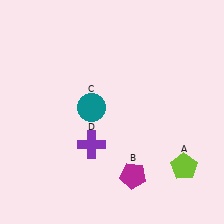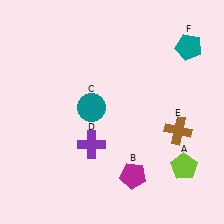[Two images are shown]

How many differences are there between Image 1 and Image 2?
There are 2 differences between the two images.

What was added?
A brown cross (E), a teal pentagon (F) were added in Image 2.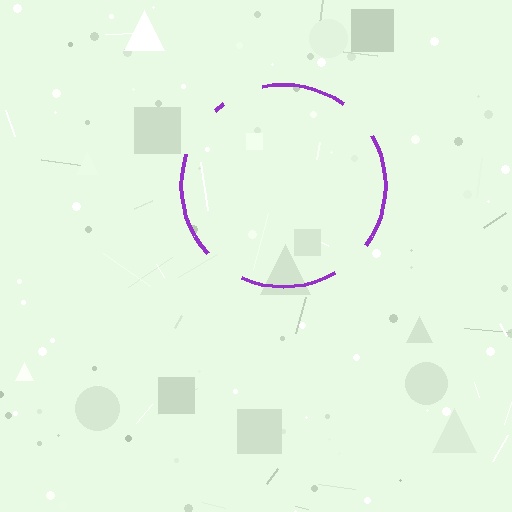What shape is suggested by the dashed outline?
The dashed outline suggests a circle.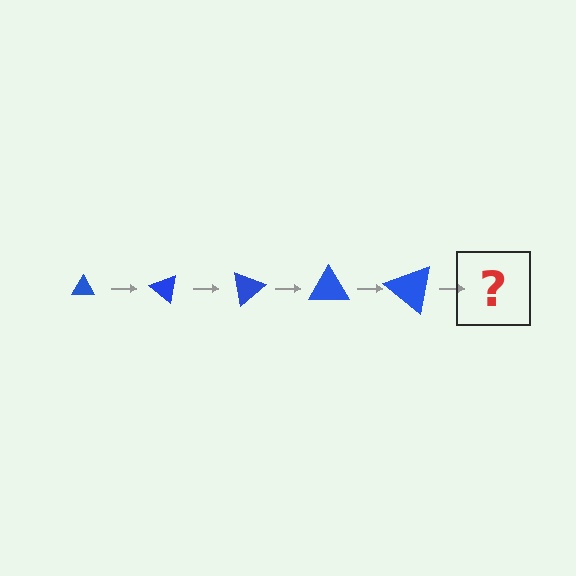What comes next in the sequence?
The next element should be a triangle, larger than the previous one and rotated 200 degrees from the start.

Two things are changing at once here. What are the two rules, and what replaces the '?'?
The two rules are that the triangle grows larger each step and it rotates 40 degrees each step. The '?' should be a triangle, larger than the previous one and rotated 200 degrees from the start.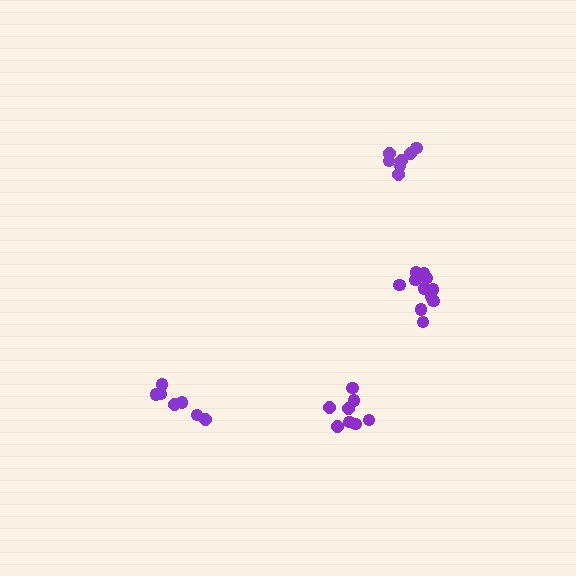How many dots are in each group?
Group 1: 8 dots, Group 2: 11 dots, Group 3: 7 dots, Group 4: 7 dots (33 total).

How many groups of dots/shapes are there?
There are 4 groups.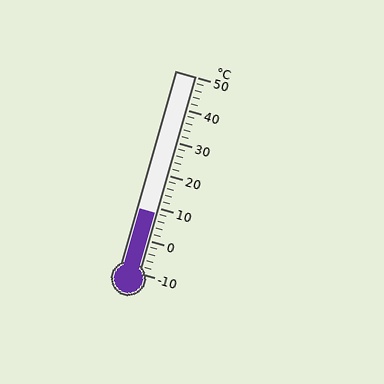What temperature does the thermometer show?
The thermometer shows approximately 8°C.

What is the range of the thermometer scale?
The thermometer scale ranges from -10°C to 50°C.